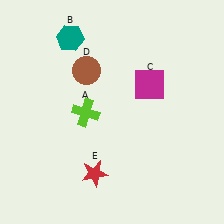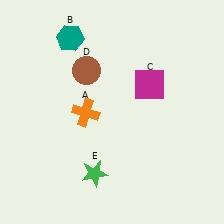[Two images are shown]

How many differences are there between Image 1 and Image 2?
There are 2 differences between the two images.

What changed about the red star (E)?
In Image 1, E is red. In Image 2, it changed to green.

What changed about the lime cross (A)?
In Image 1, A is lime. In Image 2, it changed to orange.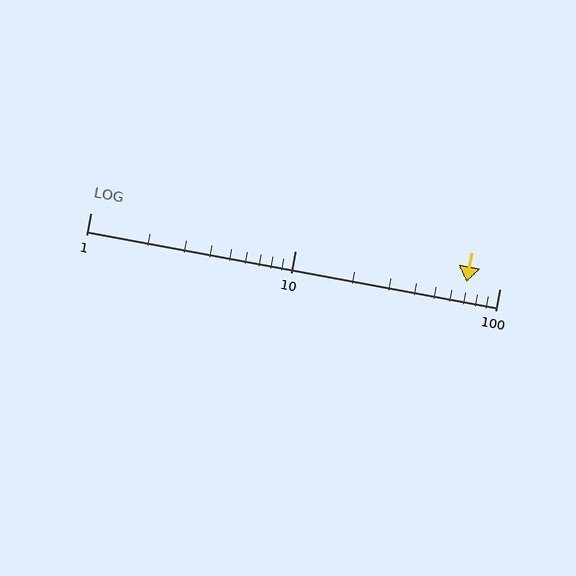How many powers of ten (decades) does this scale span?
The scale spans 2 decades, from 1 to 100.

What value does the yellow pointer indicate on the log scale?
The pointer indicates approximately 69.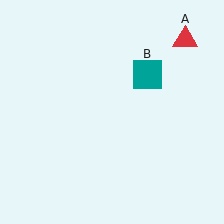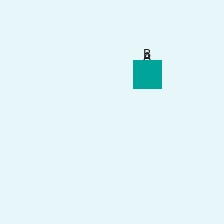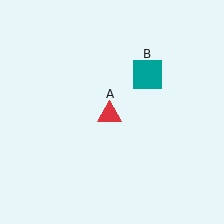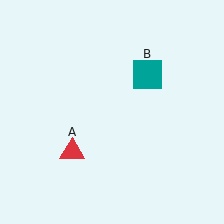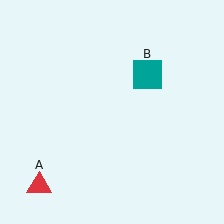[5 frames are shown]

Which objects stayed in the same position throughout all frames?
Teal square (object B) remained stationary.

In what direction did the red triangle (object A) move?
The red triangle (object A) moved down and to the left.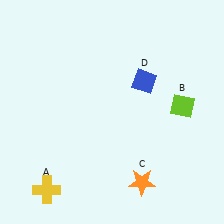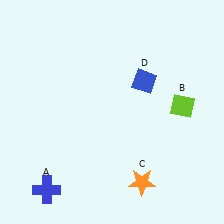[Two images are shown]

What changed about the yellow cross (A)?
In Image 1, A is yellow. In Image 2, it changed to blue.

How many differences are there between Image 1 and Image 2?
There is 1 difference between the two images.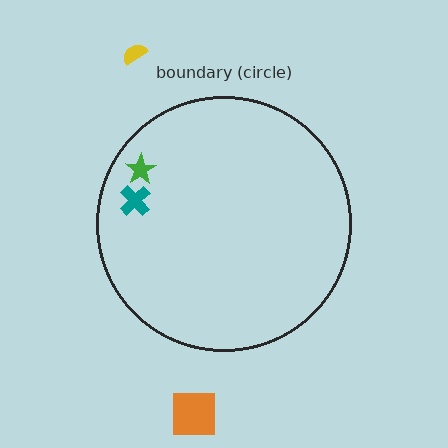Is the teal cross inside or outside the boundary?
Inside.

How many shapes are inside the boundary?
2 inside, 2 outside.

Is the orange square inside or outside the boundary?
Outside.